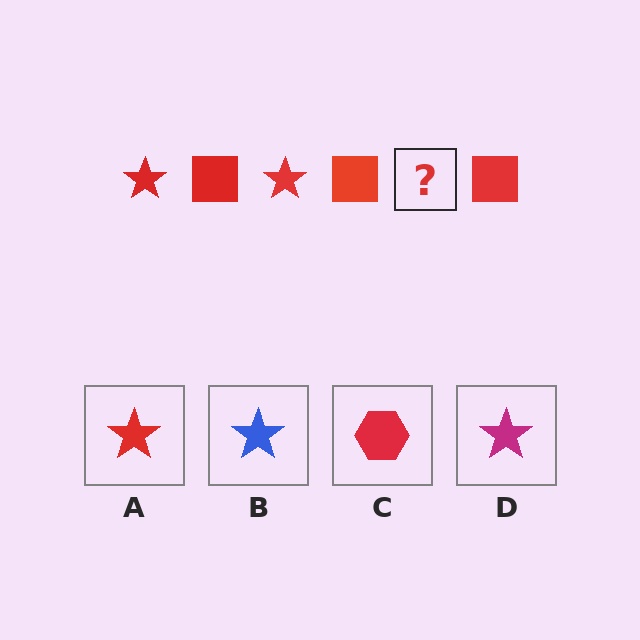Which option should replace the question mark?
Option A.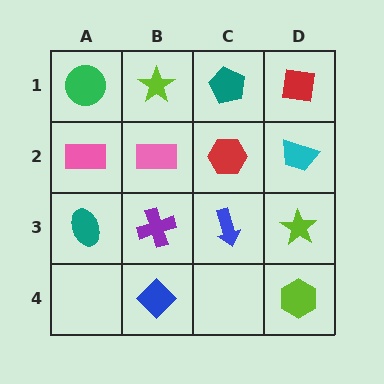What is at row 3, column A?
A teal ellipse.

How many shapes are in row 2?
4 shapes.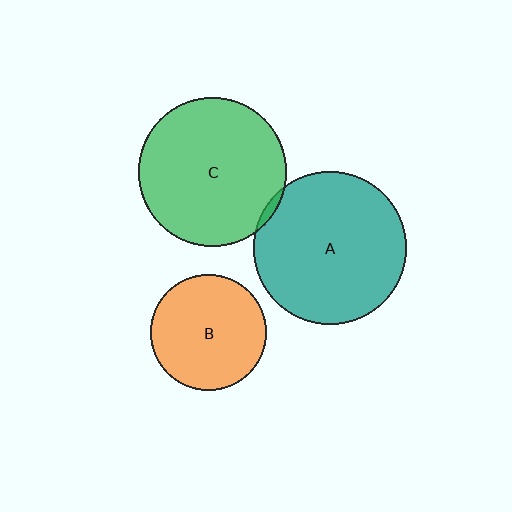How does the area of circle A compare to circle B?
Approximately 1.7 times.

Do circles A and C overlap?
Yes.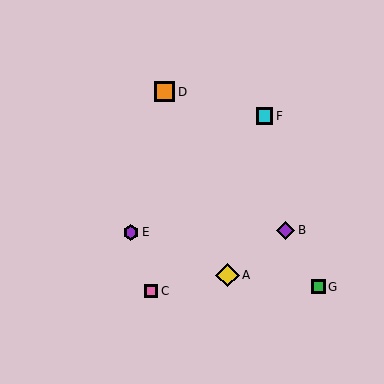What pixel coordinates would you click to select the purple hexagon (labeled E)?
Click at (131, 232) to select the purple hexagon E.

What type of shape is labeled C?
Shape C is a pink square.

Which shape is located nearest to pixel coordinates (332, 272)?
The green square (labeled G) at (318, 287) is nearest to that location.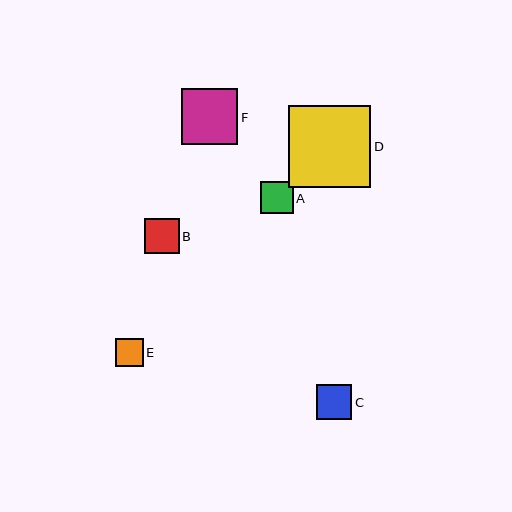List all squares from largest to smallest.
From largest to smallest: D, F, B, C, A, E.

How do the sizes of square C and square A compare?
Square C and square A are approximately the same size.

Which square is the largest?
Square D is the largest with a size of approximately 82 pixels.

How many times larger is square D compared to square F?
Square D is approximately 1.5 times the size of square F.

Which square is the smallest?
Square E is the smallest with a size of approximately 28 pixels.